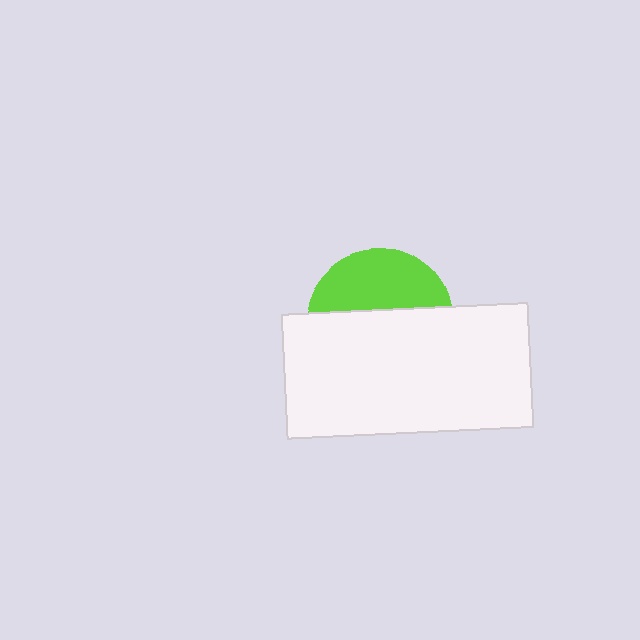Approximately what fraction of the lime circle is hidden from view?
Roughly 61% of the lime circle is hidden behind the white rectangle.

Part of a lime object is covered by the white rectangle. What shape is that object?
It is a circle.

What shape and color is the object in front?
The object in front is a white rectangle.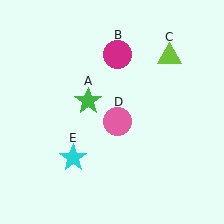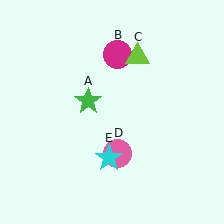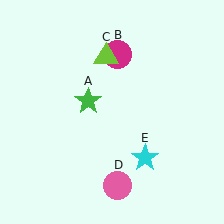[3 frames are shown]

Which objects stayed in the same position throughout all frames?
Green star (object A) and magenta circle (object B) remained stationary.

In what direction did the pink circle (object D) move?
The pink circle (object D) moved down.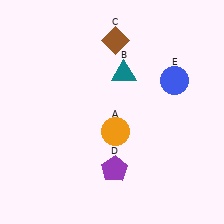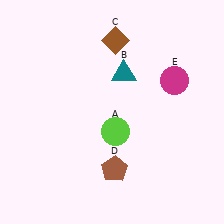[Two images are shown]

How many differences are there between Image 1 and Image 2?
There are 3 differences between the two images.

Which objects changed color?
A changed from orange to lime. D changed from purple to brown. E changed from blue to magenta.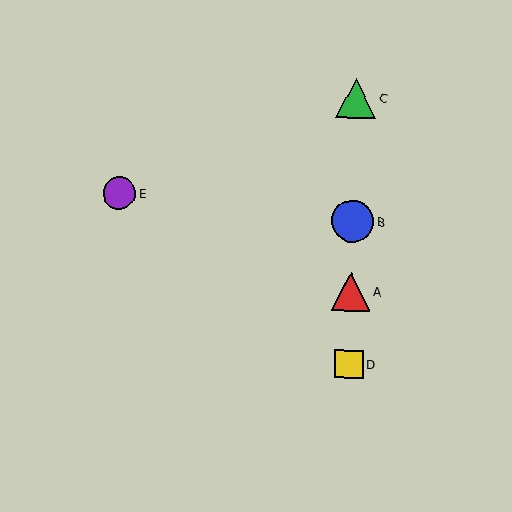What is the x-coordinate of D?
Object D is at x≈349.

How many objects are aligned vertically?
4 objects (A, B, C, D) are aligned vertically.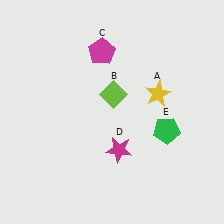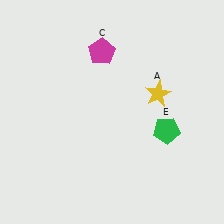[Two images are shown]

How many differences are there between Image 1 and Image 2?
There are 2 differences between the two images.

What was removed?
The lime diamond (B), the magenta star (D) were removed in Image 2.